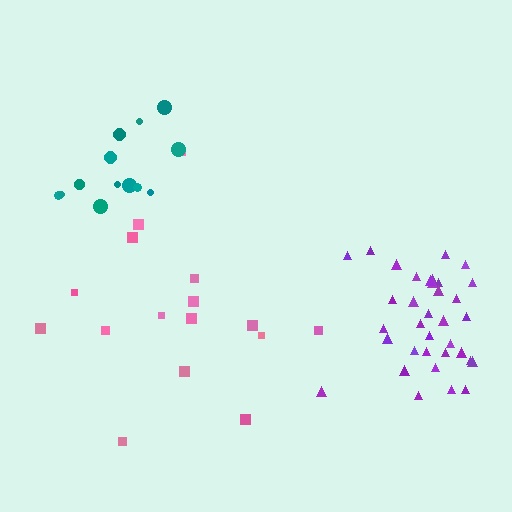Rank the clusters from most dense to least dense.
purple, teal, pink.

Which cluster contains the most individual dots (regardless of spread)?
Purple (35).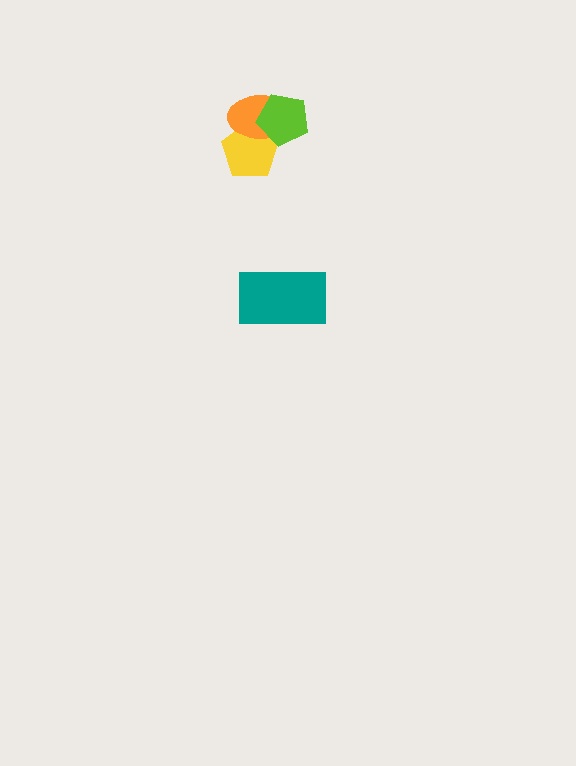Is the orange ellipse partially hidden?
Yes, it is partially covered by another shape.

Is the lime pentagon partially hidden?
No, no other shape covers it.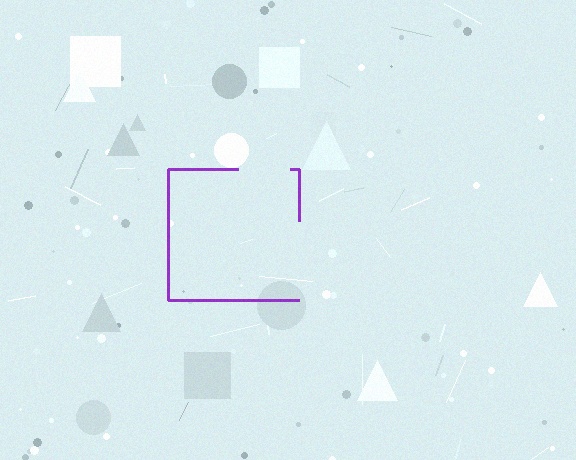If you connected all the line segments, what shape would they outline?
They would outline a square.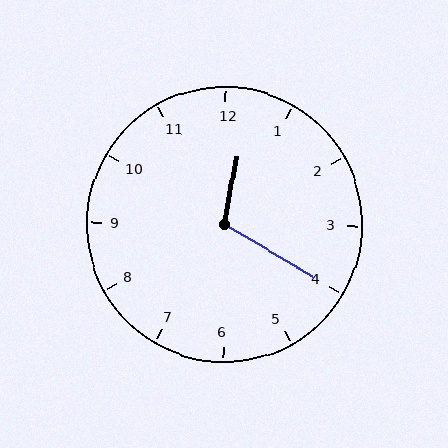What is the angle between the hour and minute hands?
Approximately 110 degrees.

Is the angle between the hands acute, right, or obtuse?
It is obtuse.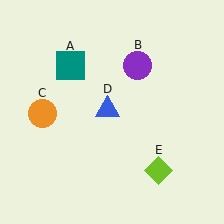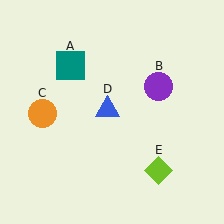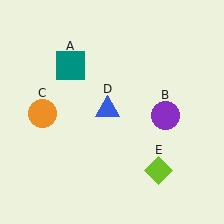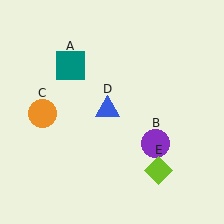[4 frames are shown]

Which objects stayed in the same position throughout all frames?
Teal square (object A) and orange circle (object C) and blue triangle (object D) and lime diamond (object E) remained stationary.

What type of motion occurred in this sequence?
The purple circle (object B) rotated clockwise around the center of the scene.